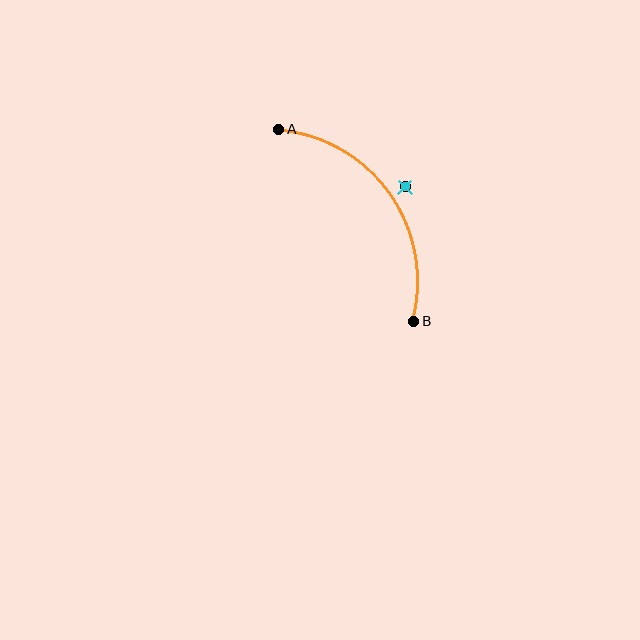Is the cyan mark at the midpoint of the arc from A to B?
No — the cyan mark does not lie on the arc at all. It sits slightly outside the curve.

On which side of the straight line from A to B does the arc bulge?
The arc bulges above and to the right of the straight line connecting A and B.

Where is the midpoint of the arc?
The arc midpoint is the point on the curve farthest from the straight line joining A and B. It sits above and to the right of that line.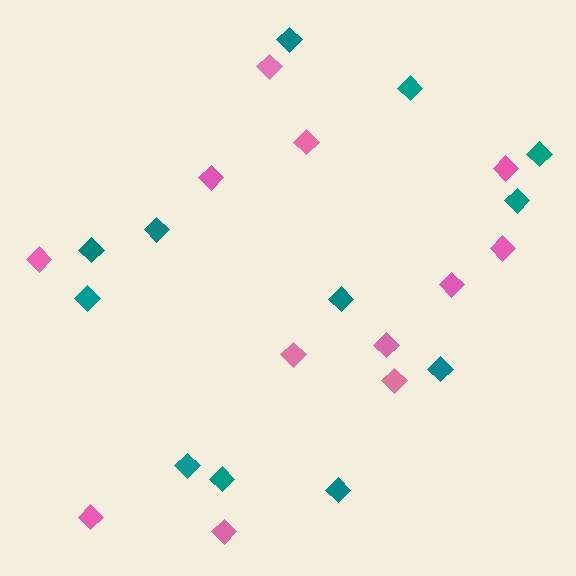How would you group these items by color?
There are 2 groups: one group of pink diamonds (12) and one group of teal diamonds (12).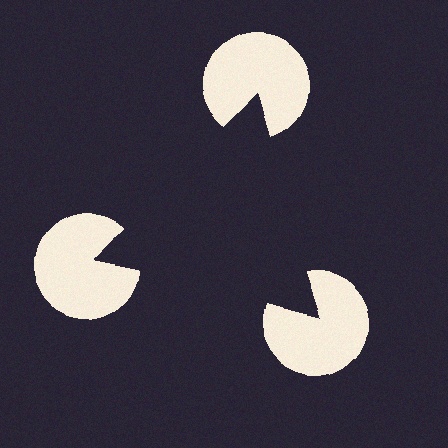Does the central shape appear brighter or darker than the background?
It typically appears slightly darker than the background, even though no actual brightness change is drawn.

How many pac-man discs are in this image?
There are 3 — one at each vertex of the illusory triangle.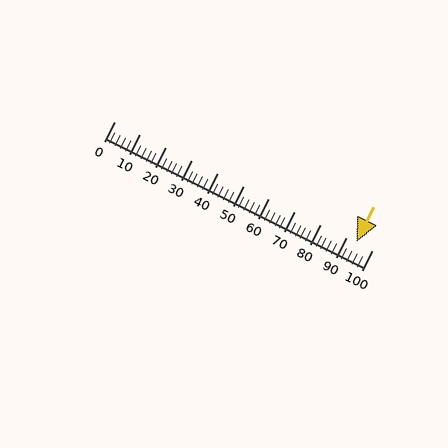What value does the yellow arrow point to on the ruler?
The yellow arrow points to approximately 94.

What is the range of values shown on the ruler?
The ruler shows values from 0 to 100.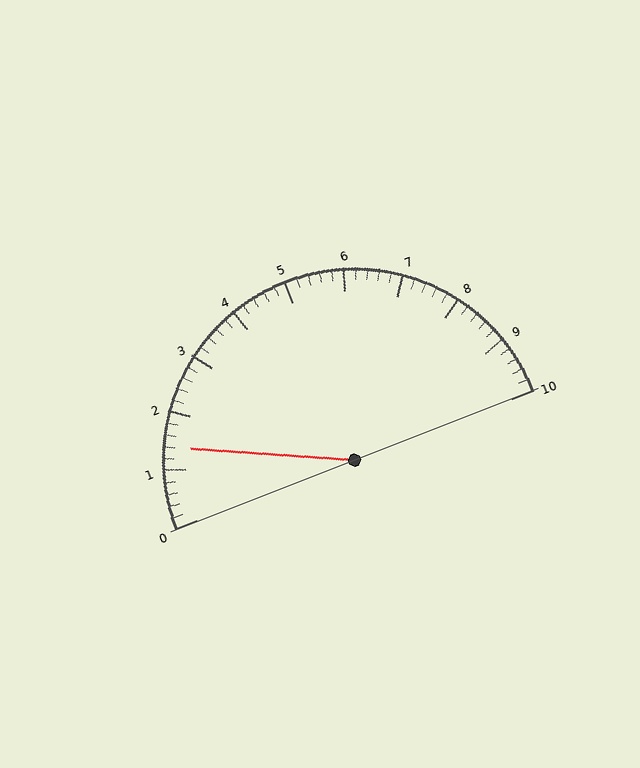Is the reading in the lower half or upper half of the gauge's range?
The reading is in the lower half of the range (0 to 10).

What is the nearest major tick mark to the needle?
The nearest major tick mark is 1.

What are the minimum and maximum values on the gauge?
The gauge ranges from 0 to 10.